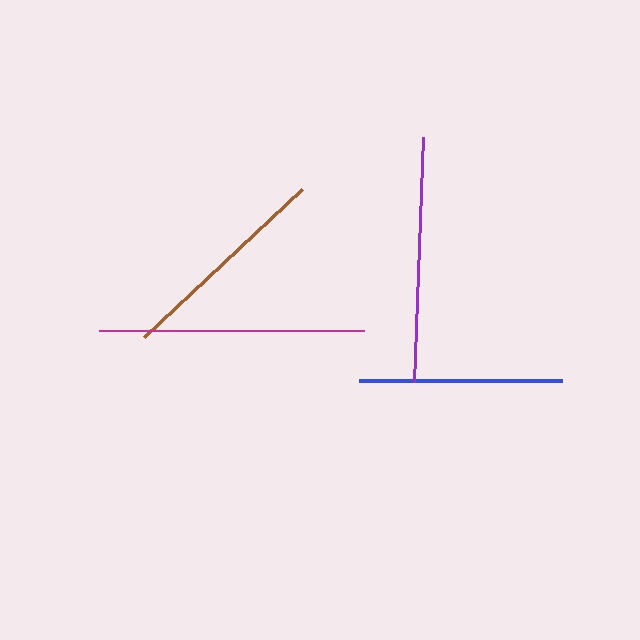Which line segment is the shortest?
The blue line is the shortest at approximately 203 pixels.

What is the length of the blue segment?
The blue segment is approximately 203 pixels long.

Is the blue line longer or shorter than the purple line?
The purple line is longer than the blue line.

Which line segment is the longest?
The magenta line is the longest at approximately 265 pixels.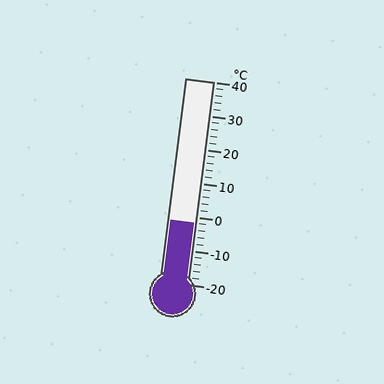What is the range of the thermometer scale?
The thermometer scale ranges from -20°C to 40°C.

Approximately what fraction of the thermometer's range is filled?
The thermometer is filled to approximately 30% of its range.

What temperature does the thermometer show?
The thermometer shows approximately -2°C.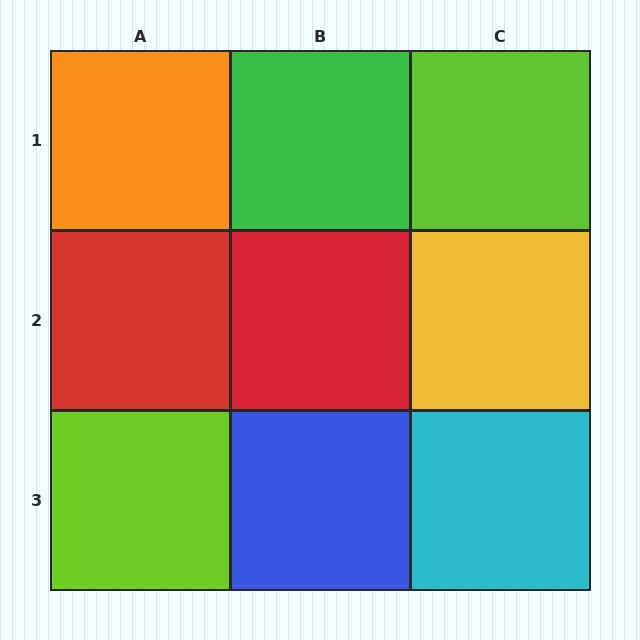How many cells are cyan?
1 cell is cyan.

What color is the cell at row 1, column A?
Orange.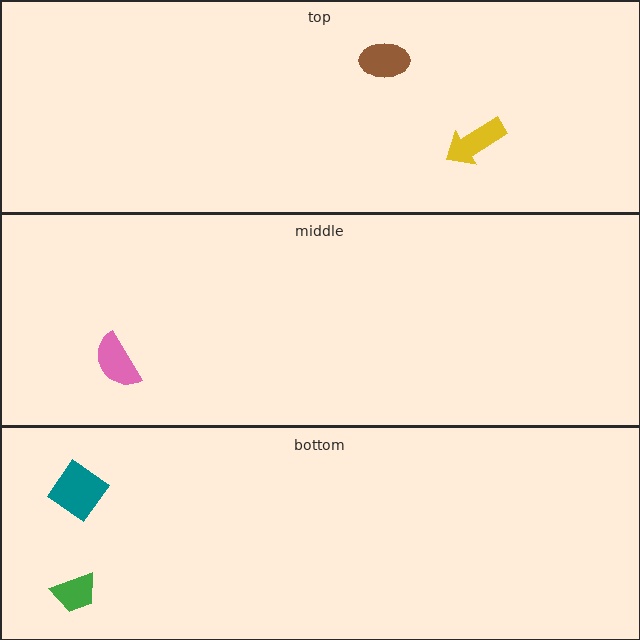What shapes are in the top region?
The yellow arrow, the brown ellipse.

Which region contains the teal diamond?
The bottom region.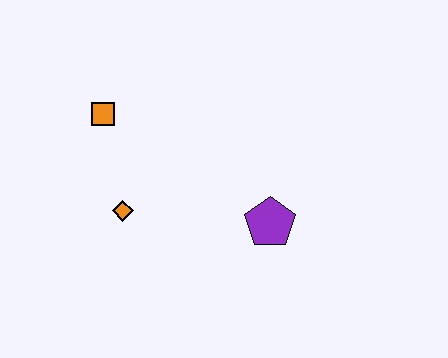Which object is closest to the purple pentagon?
The orange diamond is closest to the purple pentagon.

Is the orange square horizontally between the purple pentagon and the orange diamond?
No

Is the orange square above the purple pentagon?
Yes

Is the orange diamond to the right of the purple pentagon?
No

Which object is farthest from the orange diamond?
The purple pentagon is farthest from the orange diamond.